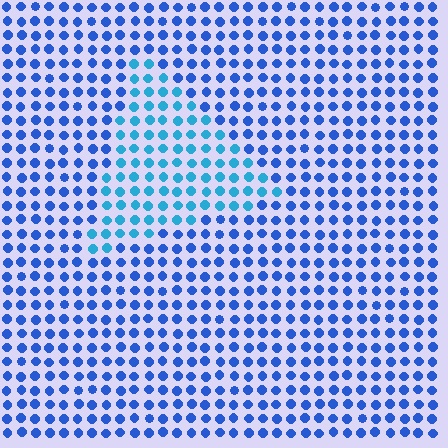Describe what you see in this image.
The image is filled with small blue elements in a uniform arrangement. A triangle-shaped region is visible where the elements are tinted to a slightly different hue, forming a subtle color boundary.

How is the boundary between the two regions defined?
The boundary is defined purely by a slight shift in hue (about 28 degrees). Spacing, size, and orientation are identical on both sides.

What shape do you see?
I see a triangle.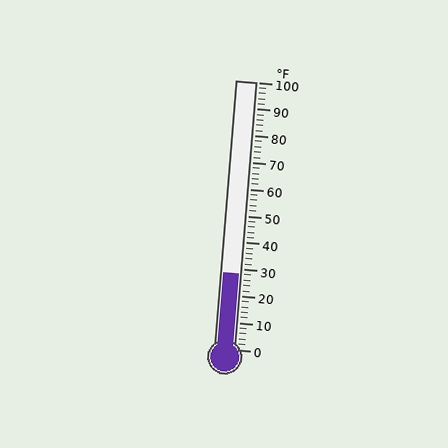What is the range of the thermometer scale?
The thermometer scale ranges from 0°F to 100°F.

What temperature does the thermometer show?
The thermometer shows approximately 28°F.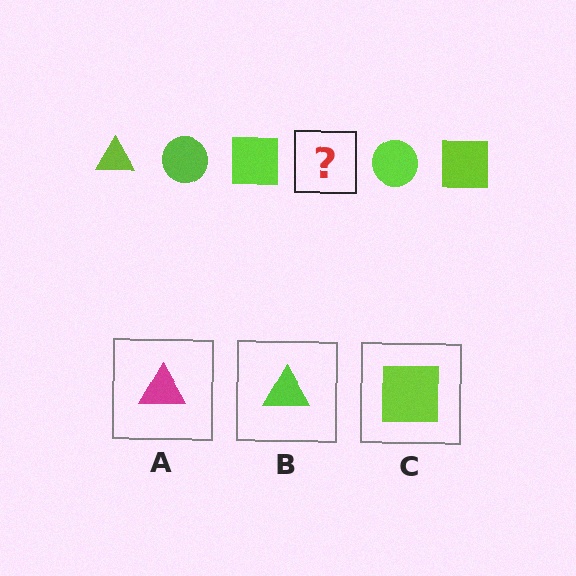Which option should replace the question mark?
Option B.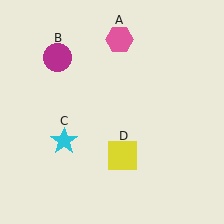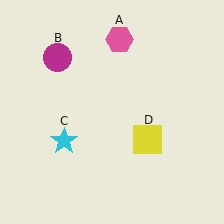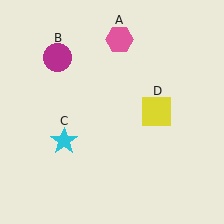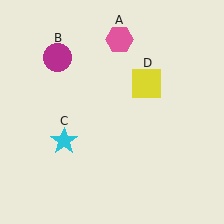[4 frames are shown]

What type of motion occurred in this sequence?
The yellow square (object D) rotated counterclockwise around the center of the scene.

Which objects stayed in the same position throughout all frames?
Pink hexagon (object A) and magenta circle (object B) and cyan star (object C) remained stationary.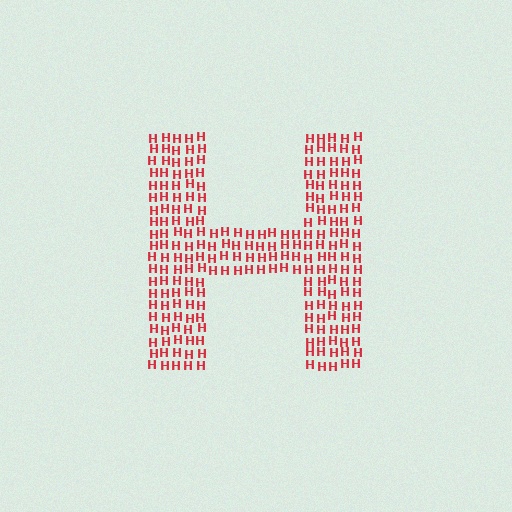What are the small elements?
The small elements are letter H's.